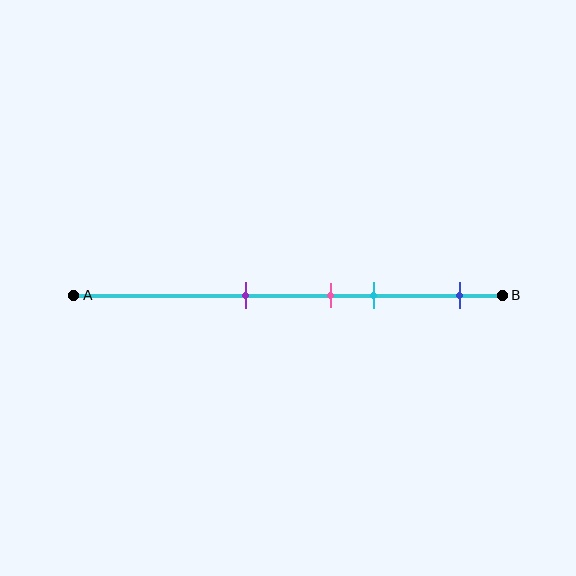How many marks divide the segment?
There are 4 marks dividing the segment.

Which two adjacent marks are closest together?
The pink and cyan marks are the closest adjacent pair.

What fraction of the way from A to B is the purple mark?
The purple mark is approximately 40% (0.4) of the way from A to B.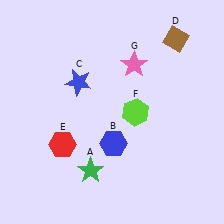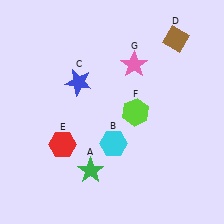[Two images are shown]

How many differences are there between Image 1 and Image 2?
There is 1 difference between the two images.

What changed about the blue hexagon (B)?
In Image 1, B is blue. In Image 2, it changed to cyan.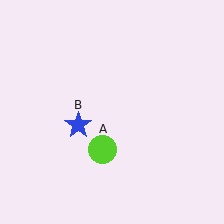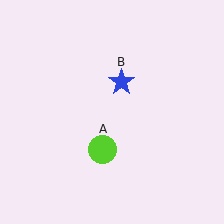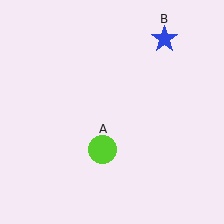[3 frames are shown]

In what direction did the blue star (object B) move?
The blue star (object B) moved up and to the right.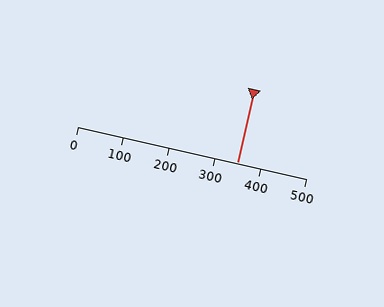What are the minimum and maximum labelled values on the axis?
The axis runs from 0 to 500.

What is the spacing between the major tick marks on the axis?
The major ticks are spaced 100 apart.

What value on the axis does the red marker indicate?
The marker indicates approximately 350.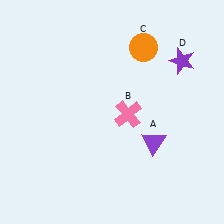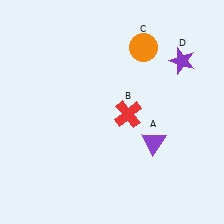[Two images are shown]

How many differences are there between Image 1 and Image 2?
There is 1 difference between the two images.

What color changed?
The cross (B) changed from pink in Image 1 to red in Image 2.